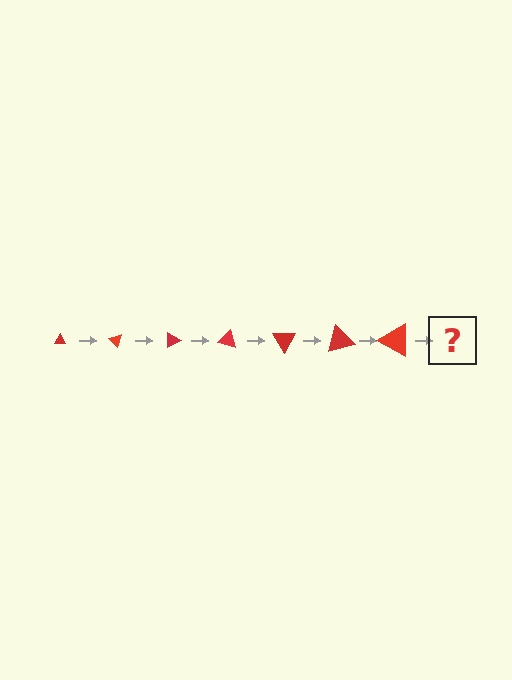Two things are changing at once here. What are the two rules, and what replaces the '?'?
The two rules are that the triangle grows larger each step and it rotates 45 degrees each step. The '?' should be a triangle, larger than the previous one and rotated 315 degrees from the start.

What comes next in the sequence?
The next element should be a triangle, larger than the previous one and rotated 315 degrees from the start.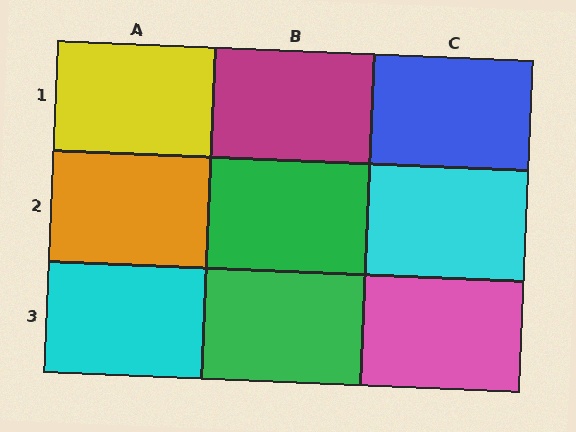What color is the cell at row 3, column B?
Green.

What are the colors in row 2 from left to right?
Orange, green, cyan.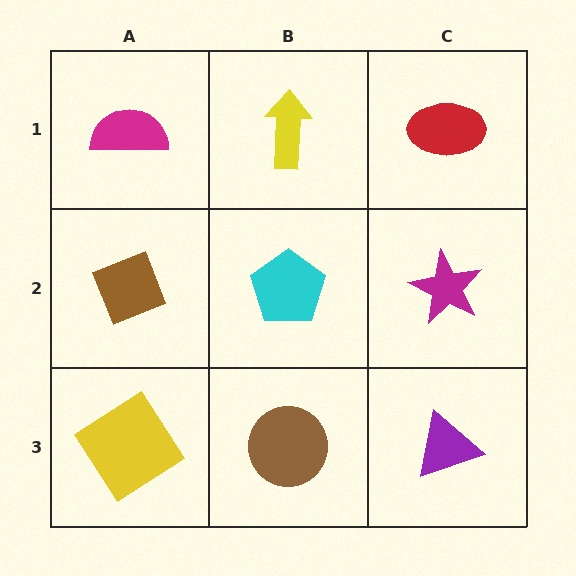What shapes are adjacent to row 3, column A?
A brown diamond (row 2, column A), a brown circle (row 3, column B).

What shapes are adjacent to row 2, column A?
A magenta semicircle (row 1, column A), a yellow diamond (row 3, column A), a cyan pentagon (row 2, column B).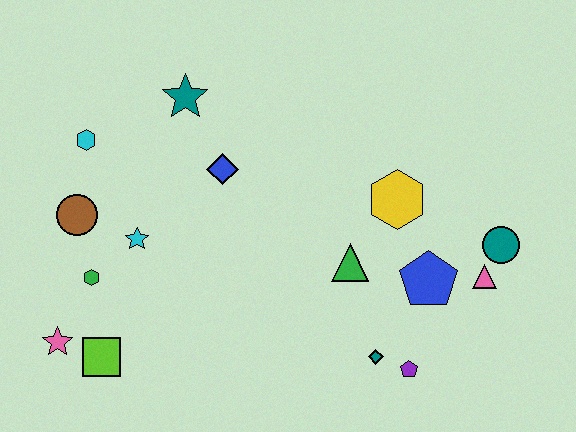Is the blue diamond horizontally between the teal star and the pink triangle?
Yes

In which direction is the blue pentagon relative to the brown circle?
The blue pentagon is to the right of the brown circle.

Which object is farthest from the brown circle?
The teal circle is farthest from the brown circle.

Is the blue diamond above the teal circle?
Yes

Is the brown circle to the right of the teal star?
No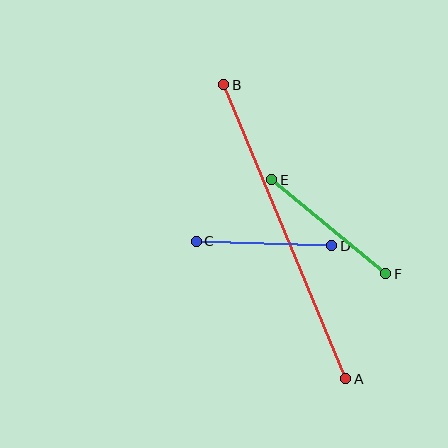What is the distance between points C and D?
The distance is approximately 136 pixels.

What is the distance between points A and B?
The distance is approximately 319 pixels.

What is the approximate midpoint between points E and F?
The midpoint is at approximately (329, 227) pixels.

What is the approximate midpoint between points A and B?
The midpoint is at approximately (285, 232) pixels.